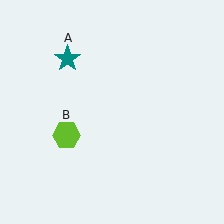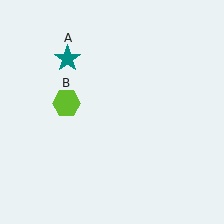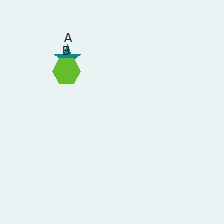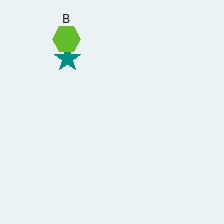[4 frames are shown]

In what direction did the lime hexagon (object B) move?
The lime hexagon (object B) moved up.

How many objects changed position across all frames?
1 object changed position: lime hexagon (object B).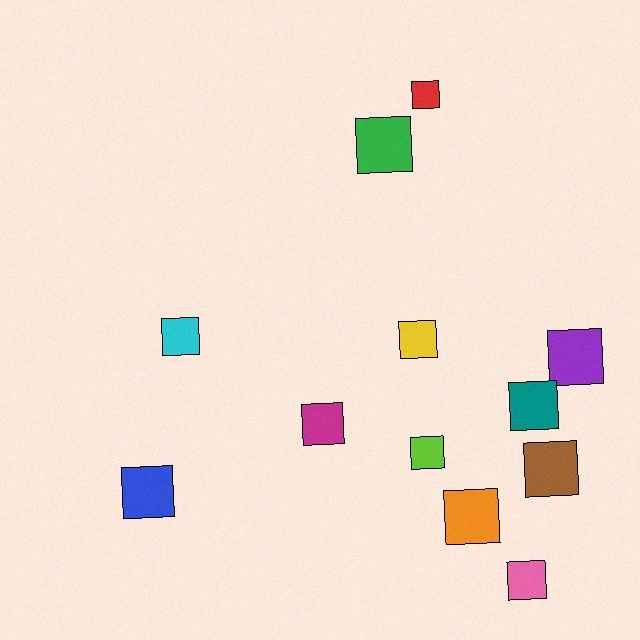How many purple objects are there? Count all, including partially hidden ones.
There is 1 purple object.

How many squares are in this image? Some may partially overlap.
There are 12 squares.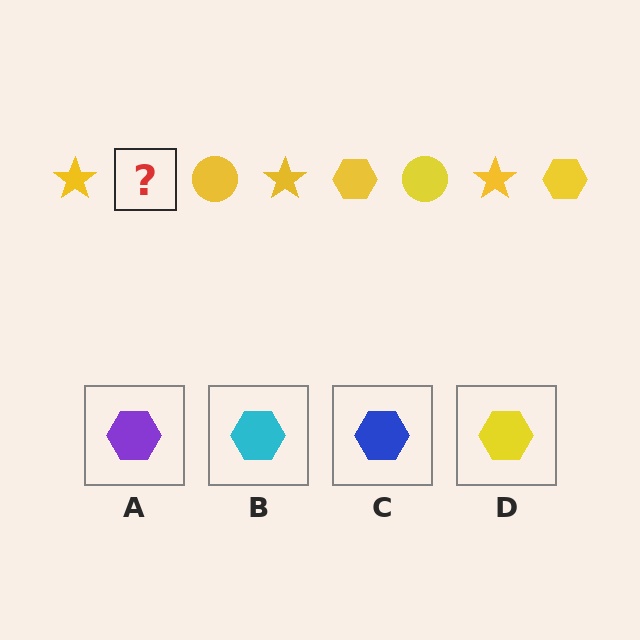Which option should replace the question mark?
Option D.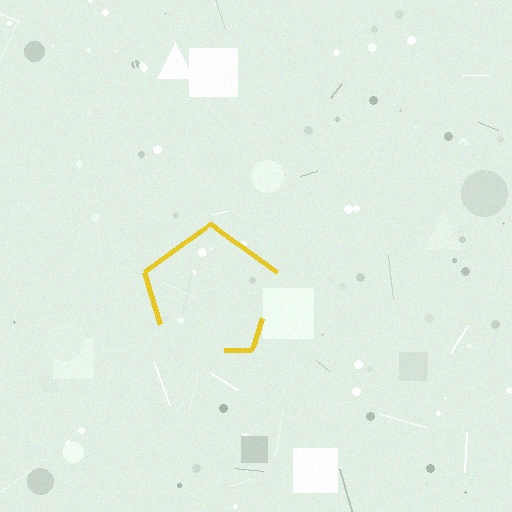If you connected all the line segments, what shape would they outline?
They would outline a pentagon.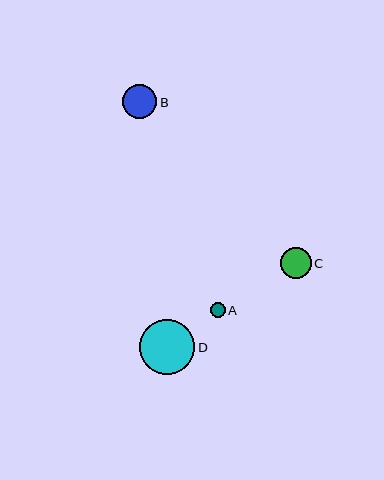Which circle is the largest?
Circle D is the largest with a size of approximately 55 pixels.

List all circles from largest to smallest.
From largest to smallest: D, B, C, A.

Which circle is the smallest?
Circle A is the smallest with a size of approximately 15 pixels.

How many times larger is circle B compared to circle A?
Circle B is approximately 2.3 times the size of circle A.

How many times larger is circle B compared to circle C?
Circle B is approximately 1.1 times the size of circle C.